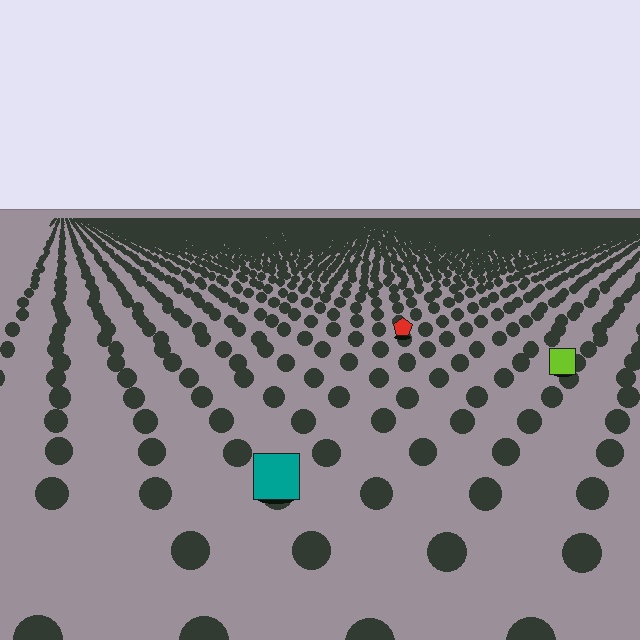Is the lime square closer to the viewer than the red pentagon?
Yes. The lime square is closer — you can tell from the texture gradient: the ground texture is coarser near it.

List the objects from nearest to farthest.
From nearest to farthest: the teal square, the lime square, the red pentagon.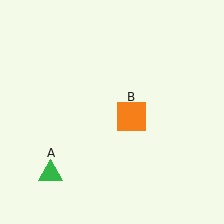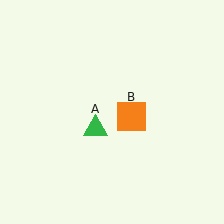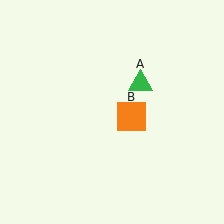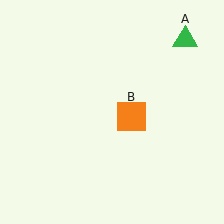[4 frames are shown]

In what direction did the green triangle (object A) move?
The green triangle (object A) moved up and to the right.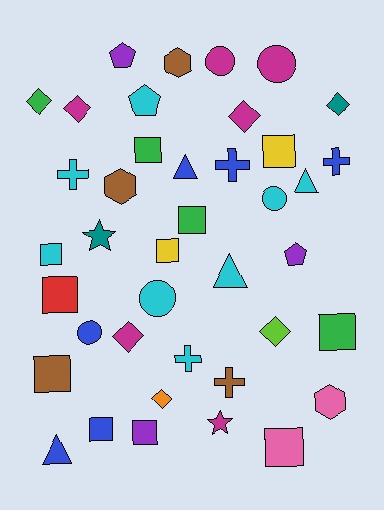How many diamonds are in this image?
There are 7 diamonds.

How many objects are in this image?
There are 40 objects.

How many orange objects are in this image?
There is 1 orange object.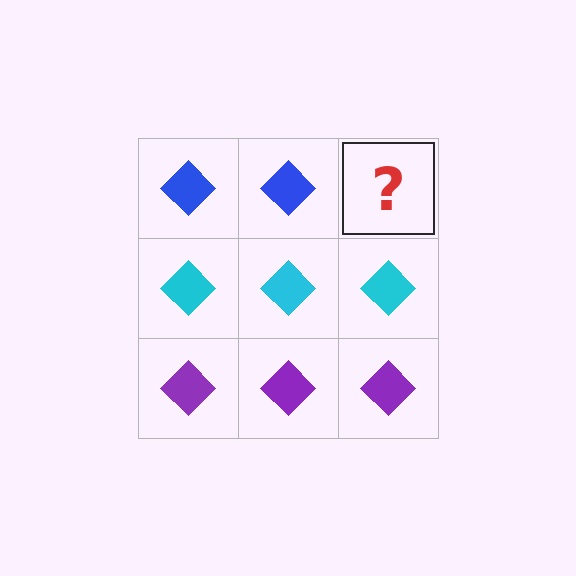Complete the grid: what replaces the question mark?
The question mark should be replaced with a blue diamond.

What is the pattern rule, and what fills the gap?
The rule is that each row has a consistent color. The gap should be filled with a blue diamond.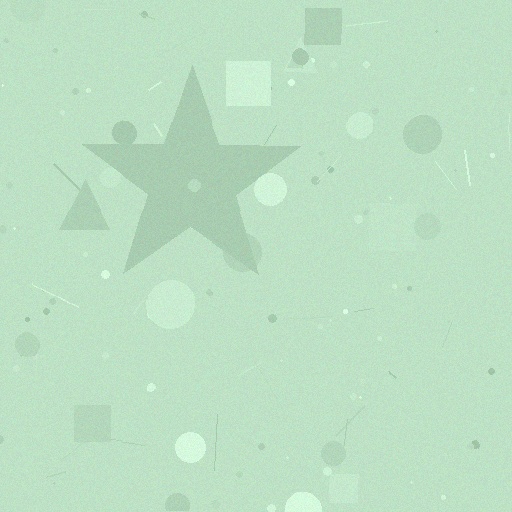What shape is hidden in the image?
A star is hidden in the image.